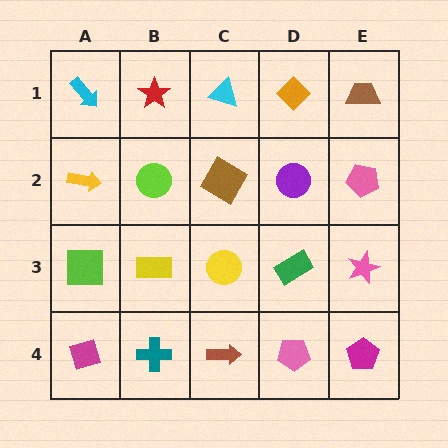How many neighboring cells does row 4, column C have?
3.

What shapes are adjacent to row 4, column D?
A green rectangle (row 3, column D), a brown arrow (row 4, column C), a magenta pentagon (row 4, column E).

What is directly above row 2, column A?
A cyan arrow.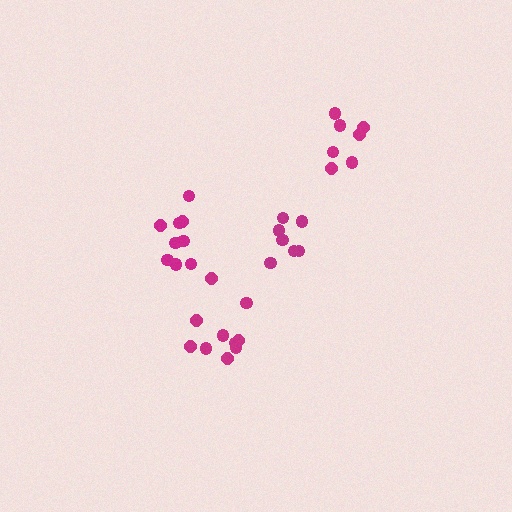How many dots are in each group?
Group 1: 9 dots, Group 2: 7 dots, Group 3: 7 dots, Group 4: 10 dots (33 total).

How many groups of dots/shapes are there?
There are 4 groups.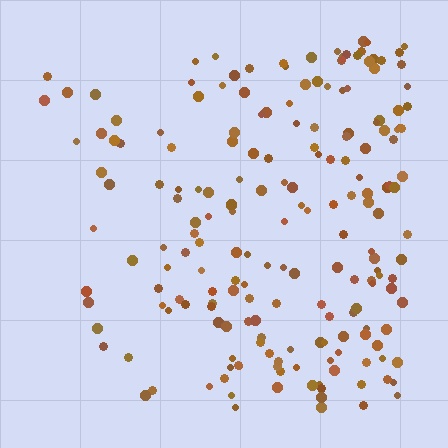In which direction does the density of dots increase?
From left to right, with the right side densest.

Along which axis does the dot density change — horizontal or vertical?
Horizontal.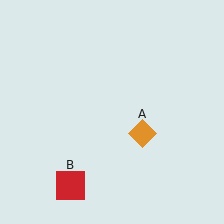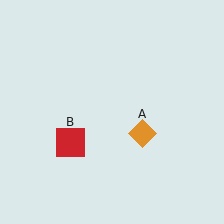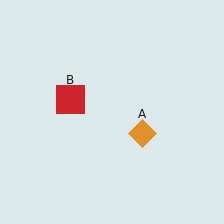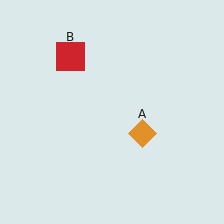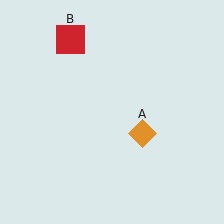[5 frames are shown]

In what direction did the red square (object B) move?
The red square (object B) moved up.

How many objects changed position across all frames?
1 object changed position: red square (object B).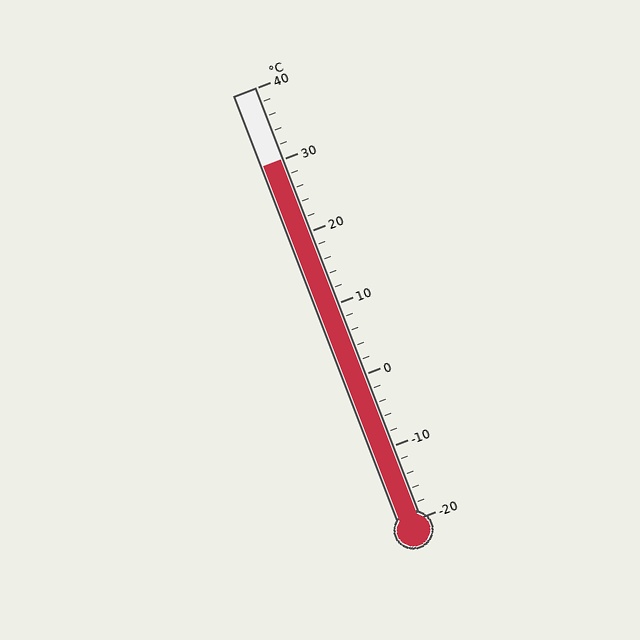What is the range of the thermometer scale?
The thermometer scale ranges from -20°C to 40°C.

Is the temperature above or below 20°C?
The temperature is above 20°C.